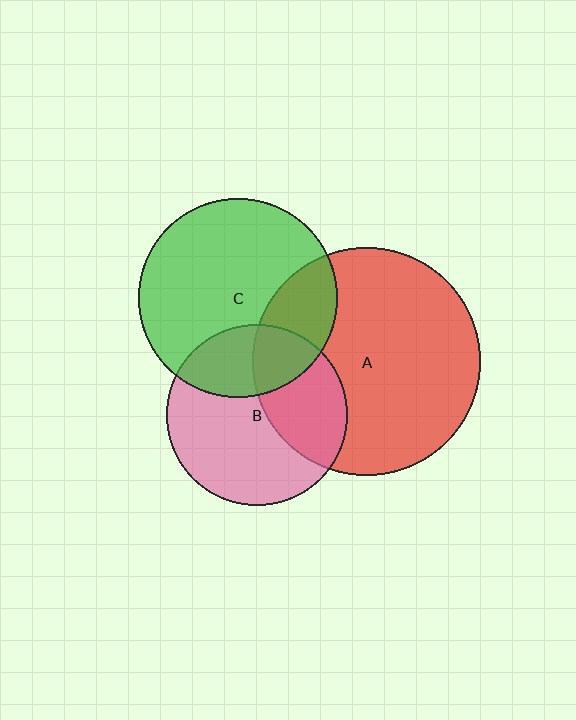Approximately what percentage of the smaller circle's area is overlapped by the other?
Approximately 25%.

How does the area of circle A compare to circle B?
Approximately 1.6 times.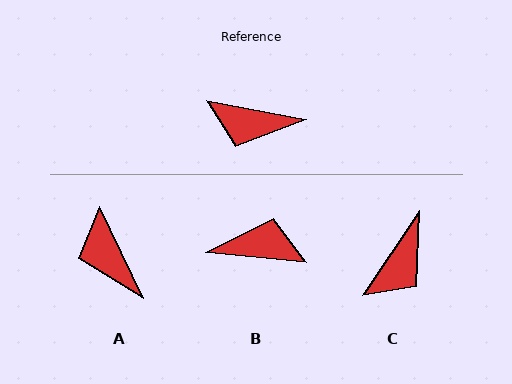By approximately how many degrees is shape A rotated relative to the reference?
Approximately 54 degrees clockwise.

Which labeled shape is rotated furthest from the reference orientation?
B, about 175 degrees away.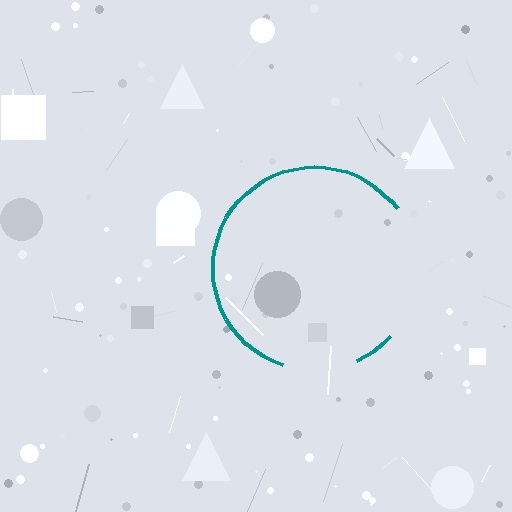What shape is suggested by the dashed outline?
The dashed outline suggests a circle.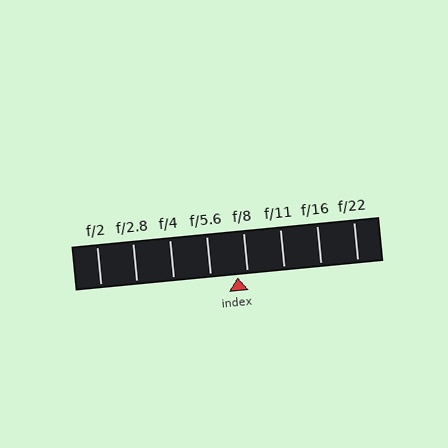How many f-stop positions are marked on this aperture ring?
There are 8 f-stop positions marked.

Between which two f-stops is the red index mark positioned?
The index mark is between f/5.6 and f/8.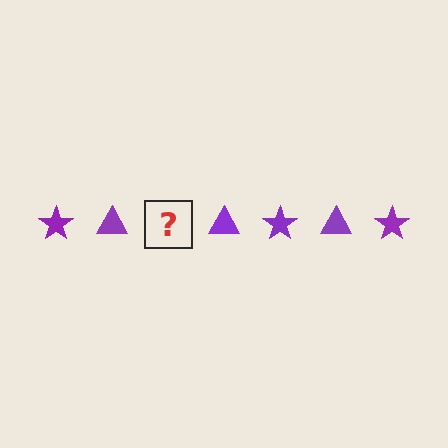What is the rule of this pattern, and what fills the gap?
The rule is that the pattern cycles through star, triangle shapes in purple. The gap should be filled with a purple star.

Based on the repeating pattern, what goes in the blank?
The blank should be a purple star.